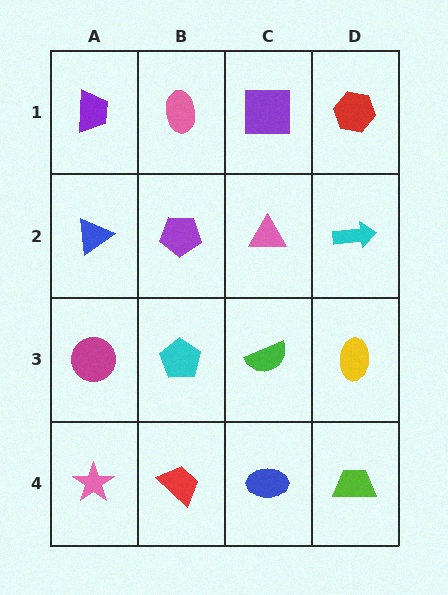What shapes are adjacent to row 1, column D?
A cyan arrow (row 2, column D), a purple square (row 1, column C).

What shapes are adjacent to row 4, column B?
A cyan pentagon (row 3, column B), a pink star (row 4, column A), a blue ellipse (row 4, column C).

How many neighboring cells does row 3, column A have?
3.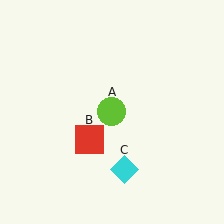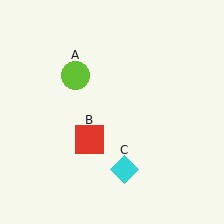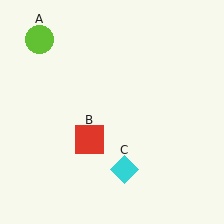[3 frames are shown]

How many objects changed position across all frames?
1 object changed position: lime circle (object A).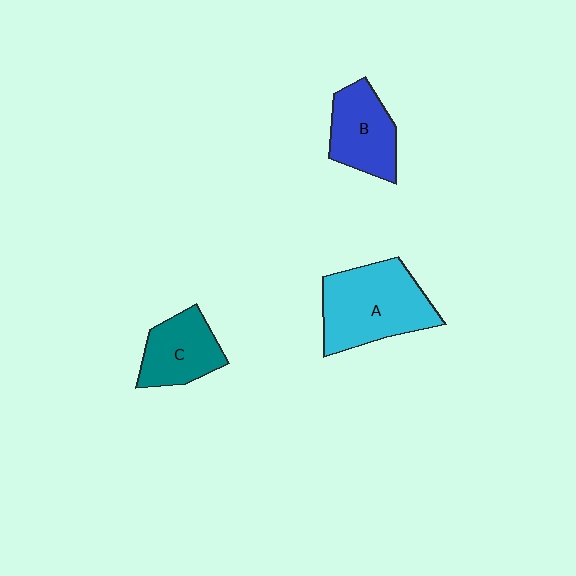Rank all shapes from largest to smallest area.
From largest to smallest: A (cyan), B (blue), C (teal).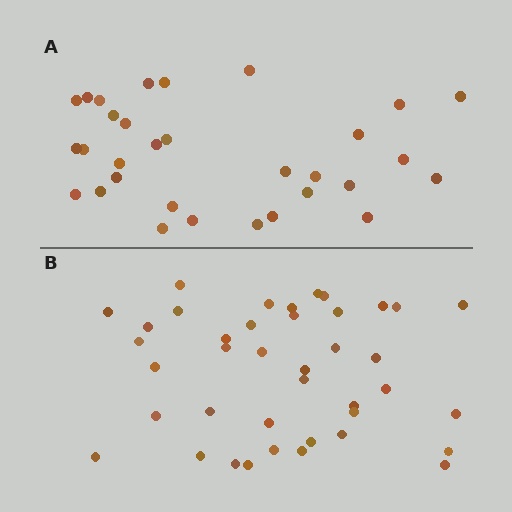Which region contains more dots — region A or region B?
Region B (the bottom region) has more dots.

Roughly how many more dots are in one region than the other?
Region B has roughly 8 or so more dots than region A.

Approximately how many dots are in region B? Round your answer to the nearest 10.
About 40 dots.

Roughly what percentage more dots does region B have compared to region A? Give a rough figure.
About 30% more.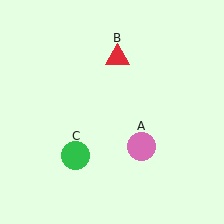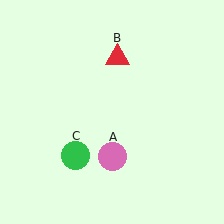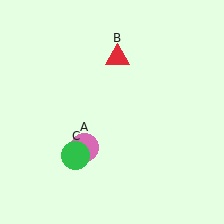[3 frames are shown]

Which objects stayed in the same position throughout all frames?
Red triangle (object B) and green circle (object C) remained stationary.